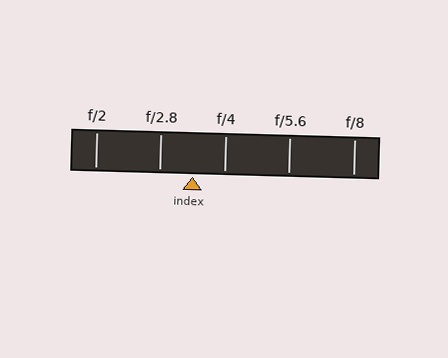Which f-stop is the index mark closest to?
The index mark is closest to f/4.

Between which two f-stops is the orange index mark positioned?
The index mark is between f/2.8 and f/4.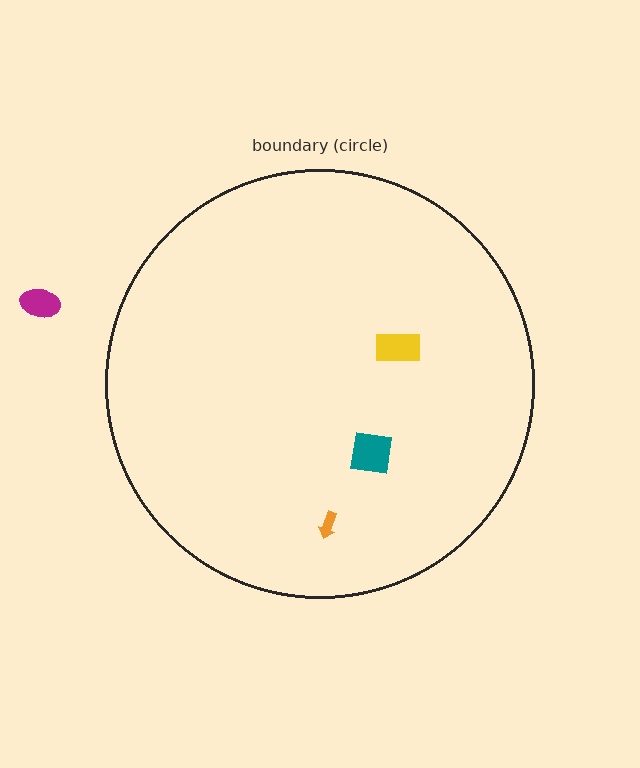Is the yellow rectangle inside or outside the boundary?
Inside.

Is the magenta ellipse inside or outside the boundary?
Outside.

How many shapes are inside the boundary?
3 inside, 1 outside.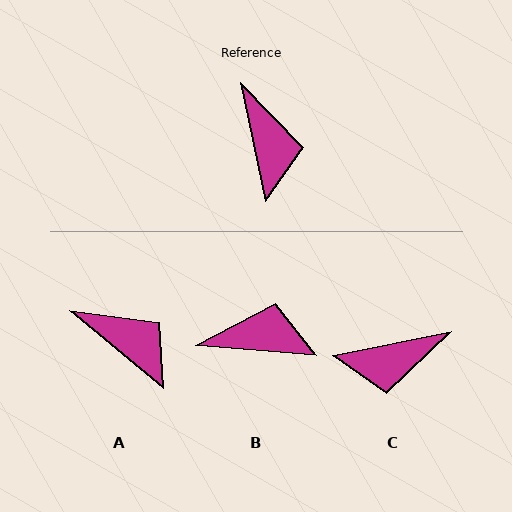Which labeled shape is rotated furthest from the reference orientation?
C, about 90 degrees away.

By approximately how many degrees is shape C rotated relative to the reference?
Approximately 90 degrees clockwise.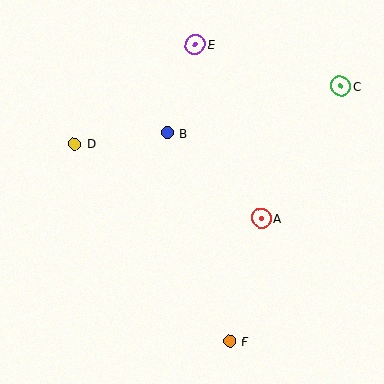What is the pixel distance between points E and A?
The distance between E and A is 186 pixels.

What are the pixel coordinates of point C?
Point C is at (341, 86).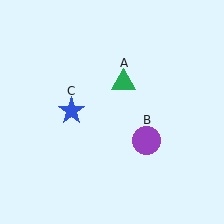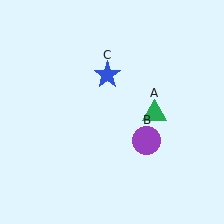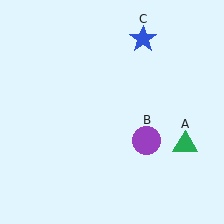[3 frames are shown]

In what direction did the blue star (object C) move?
The blue star (object C) moved up and to the right.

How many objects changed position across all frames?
2 objects changed position: green triangle (object A), blue star (object C).